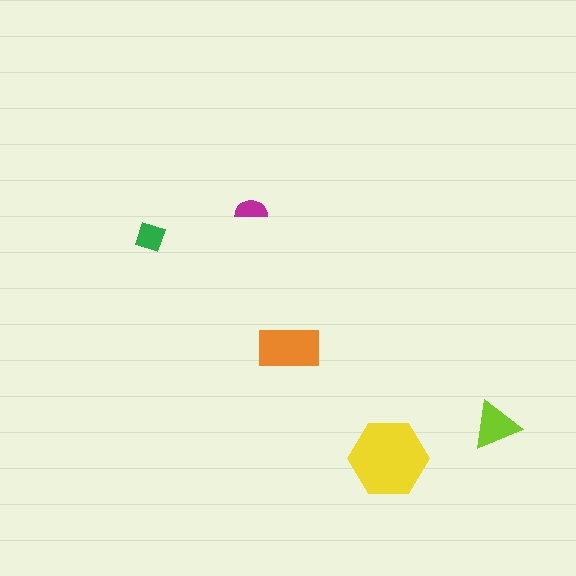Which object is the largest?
The yellow hexagon.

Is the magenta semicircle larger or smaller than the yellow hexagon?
Smaller.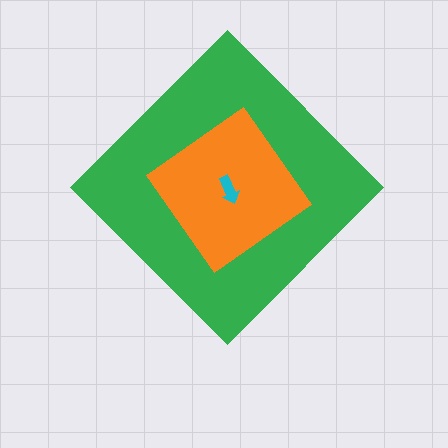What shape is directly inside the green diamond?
The orange diamond.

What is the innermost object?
The cyan arrow.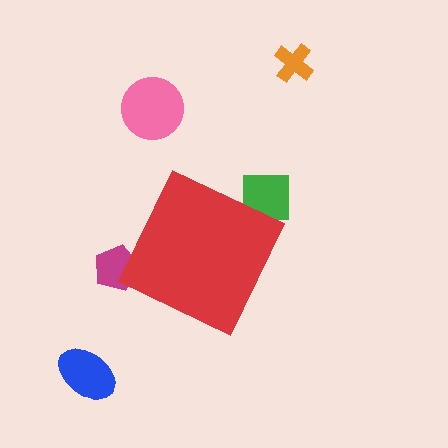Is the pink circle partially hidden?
No, the pink circle is fully visible.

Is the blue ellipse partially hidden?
No, the blue ellipse is fully visible.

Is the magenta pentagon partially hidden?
Yes, the magenta pentagon is partially hidden behind the red diamond.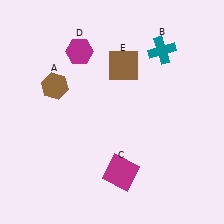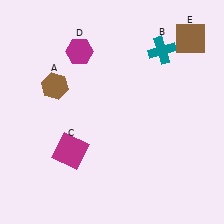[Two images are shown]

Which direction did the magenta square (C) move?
The magenta square (C) moved left.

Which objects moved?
The objects that moved are: the magenta square (C), the brown square (E).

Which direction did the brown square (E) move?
The brown square (E) moved right.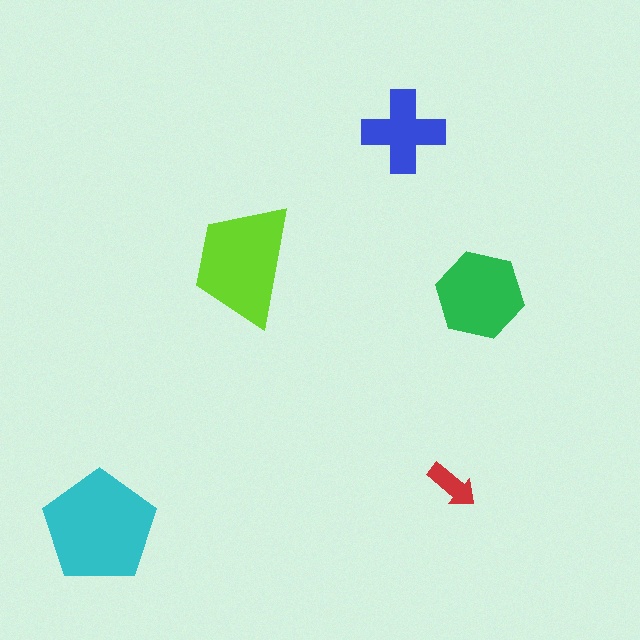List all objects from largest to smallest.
The cyan pentagon, the lime trapezoid, the green hexagon, the blue cross, the red arrow.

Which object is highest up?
The blue cross is topmost.